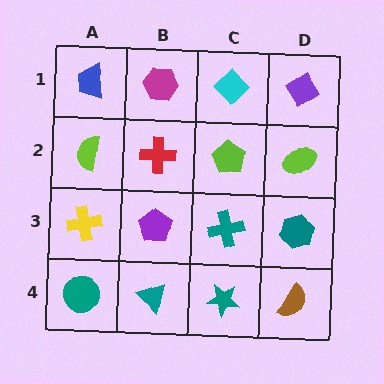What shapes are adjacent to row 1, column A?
A lime semicircle (row 2, column A), a magenta hexagon (row 1, column B).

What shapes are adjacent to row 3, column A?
A lime semicircle (row 2, column A), a teal circle (row 4, column A), a purple pentagon (row 3, column B).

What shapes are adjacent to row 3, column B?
A red cross (row 2, column B), a teal triangle (row 4, column B), a yellow cross (row 3, column A), a teal cross (row 3, column C).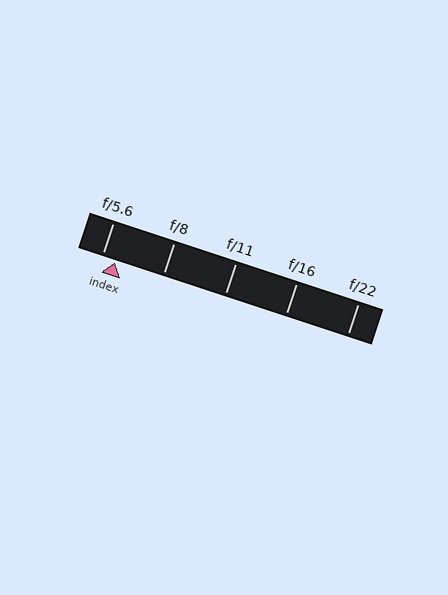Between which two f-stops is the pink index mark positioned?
The index mark is between f/5.6 and f/8.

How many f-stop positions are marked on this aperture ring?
There are 5 f-stop positions marked.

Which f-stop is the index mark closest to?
The index mark is closest to f/5.6.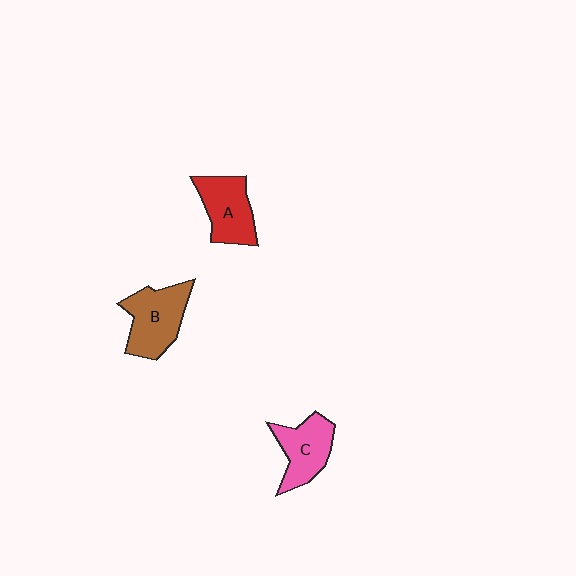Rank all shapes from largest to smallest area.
From largest to smallest: B (brown), A (red), C (pink).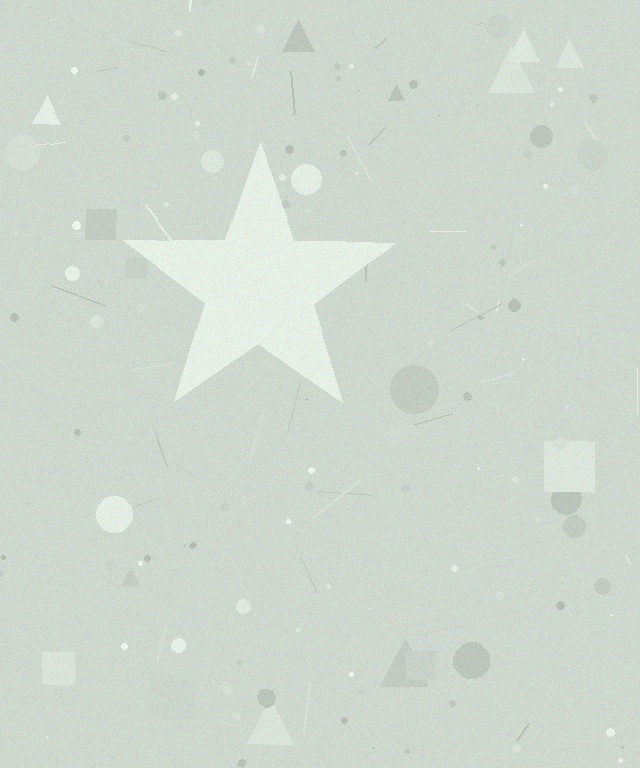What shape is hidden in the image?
A star is hidden in the image.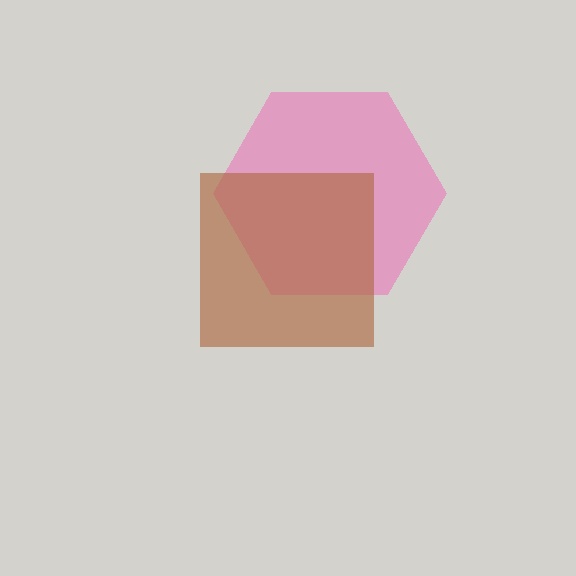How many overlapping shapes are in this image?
There are 2 overlapping shapes in the image.